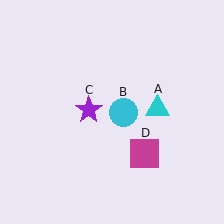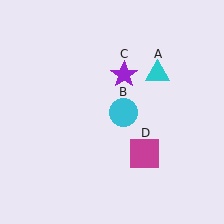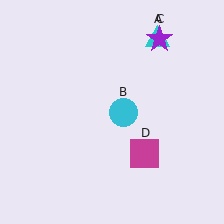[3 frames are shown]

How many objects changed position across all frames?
2 objects changed position: cyan triangle (object A), purple star (object C).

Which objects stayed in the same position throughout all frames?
Cyan circle (object B) and magenta square (object D) remained stationary.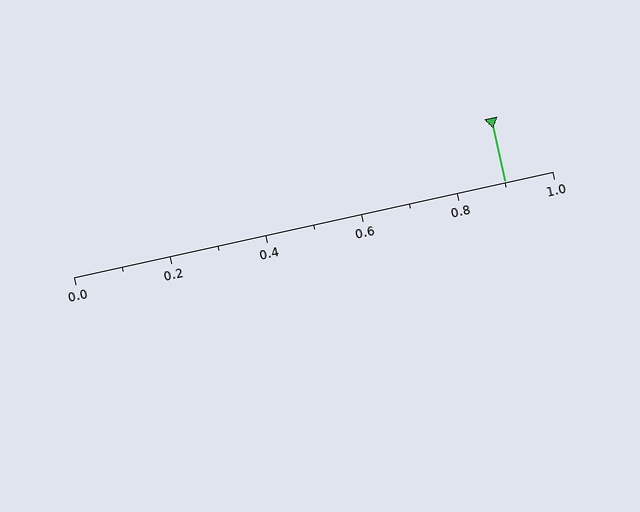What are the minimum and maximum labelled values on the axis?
The axis runs from 0.0 to 1.0.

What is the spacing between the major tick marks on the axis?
The major ticks are spaced 0.2 apart.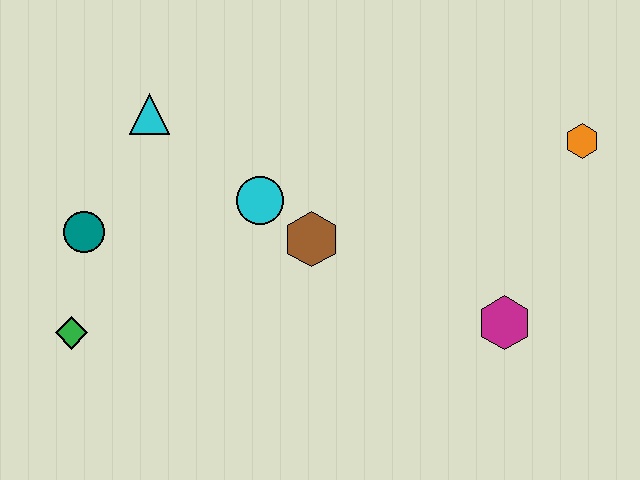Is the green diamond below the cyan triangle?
Yes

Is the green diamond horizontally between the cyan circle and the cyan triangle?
No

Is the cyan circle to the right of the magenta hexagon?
No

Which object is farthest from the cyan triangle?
The orange hexagon is farthest from the cyan triangle.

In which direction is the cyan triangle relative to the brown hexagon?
The cyan triangle is to the left of the brown hexagon.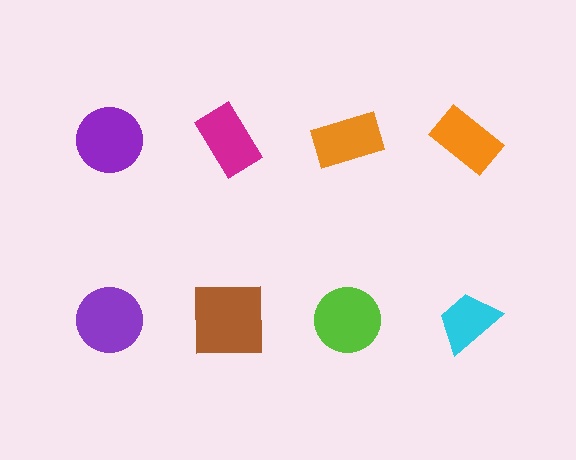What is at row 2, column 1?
A purple circle.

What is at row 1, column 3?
An orange rectangle.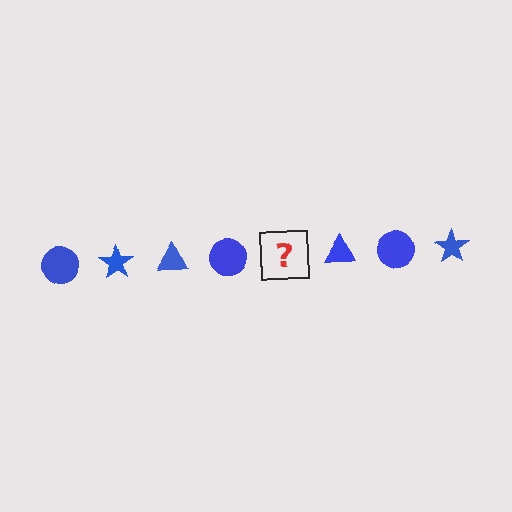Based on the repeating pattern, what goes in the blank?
The blank should be a blue star.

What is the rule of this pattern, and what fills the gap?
The rule is that the pattern cycles through circle, star, triangle shapes in blue. The gap should be filled with a blue star.